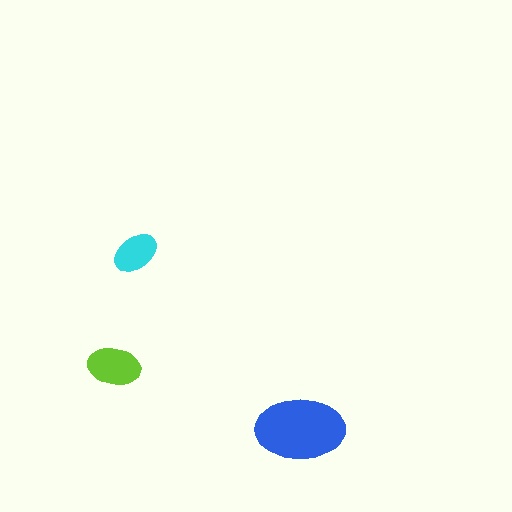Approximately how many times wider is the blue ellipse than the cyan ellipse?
About 2 times wider.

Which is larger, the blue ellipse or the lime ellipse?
The blue one.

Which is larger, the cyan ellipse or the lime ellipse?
The lime one.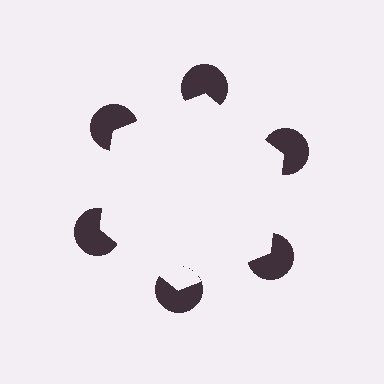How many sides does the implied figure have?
6 sides.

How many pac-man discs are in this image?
There are 6 — one at each vertex of the illusory hexagon.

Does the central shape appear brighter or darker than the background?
It typically appears slightly brighter than the background, even though no actual brightness change is drawn.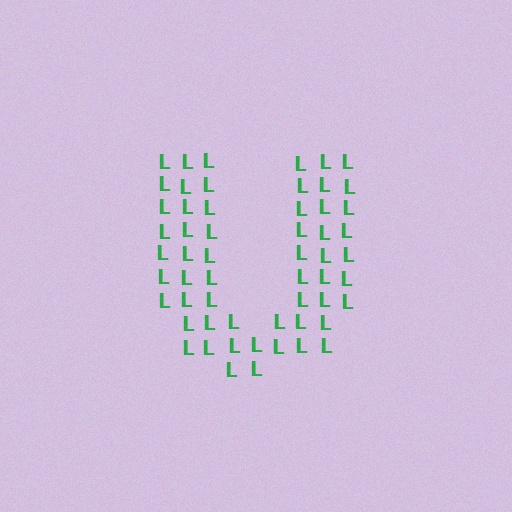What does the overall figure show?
The overall figure shows the letter U.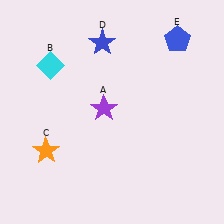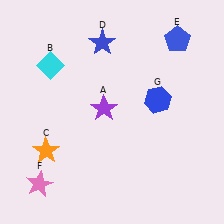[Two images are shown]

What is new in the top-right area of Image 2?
A blue hexagon (G) was added in the top-right area of Image 2.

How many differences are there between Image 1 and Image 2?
There are 2 differences between the two images.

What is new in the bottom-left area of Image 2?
A pink star (F) was added in the bottom-left area of Image 2.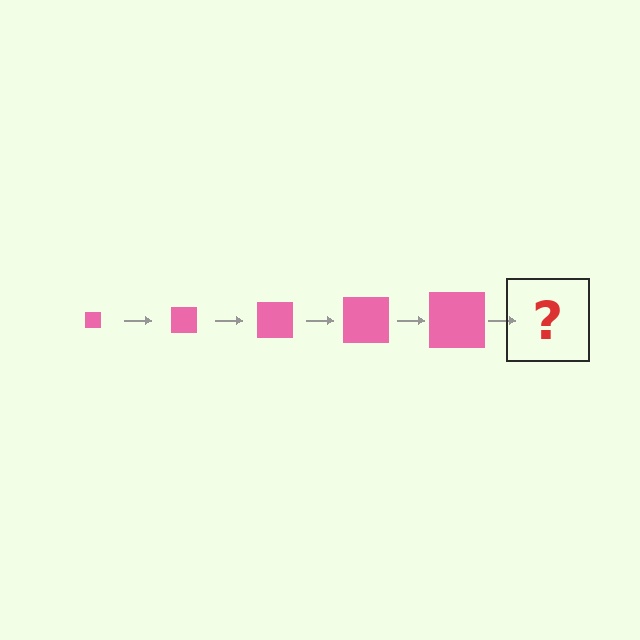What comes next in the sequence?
The next element should be a pink square, larger than the previous one.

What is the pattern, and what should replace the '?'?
The pattern is that the square gets progressively larger each step. The '?' should be a pink square, larger than the previous one.